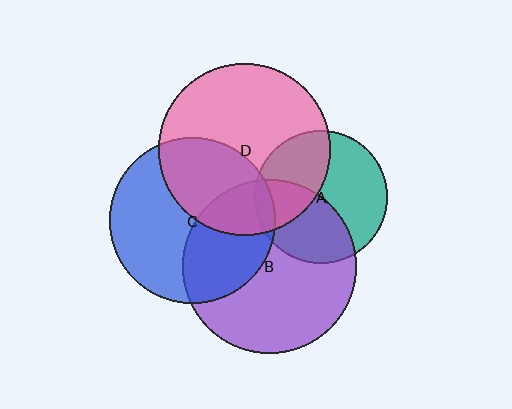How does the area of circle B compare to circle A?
Approximately 1.7 times.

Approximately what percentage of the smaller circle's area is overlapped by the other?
Approximately 5%.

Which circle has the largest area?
Circle B (purple).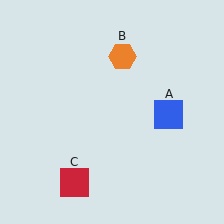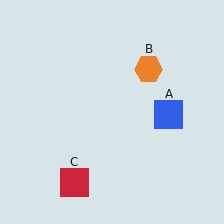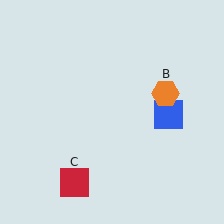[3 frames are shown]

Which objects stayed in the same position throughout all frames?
Blue square (object A) and red square (object C) remained stationary.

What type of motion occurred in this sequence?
The orange hexagon (object B) rotated clockwise around the center of the scene.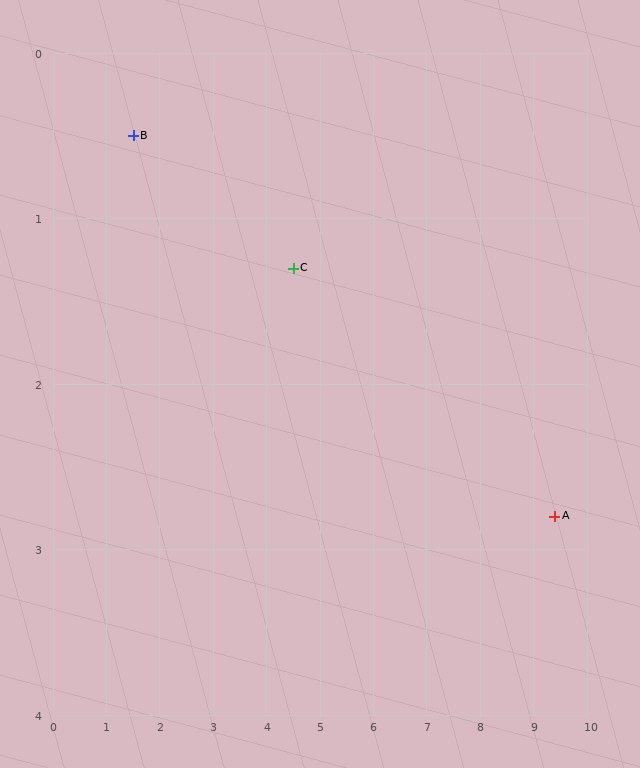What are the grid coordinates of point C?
Point C is at approximately (4.5, 1.3).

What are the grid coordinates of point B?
Point B is at approximately (1.5, 0.5).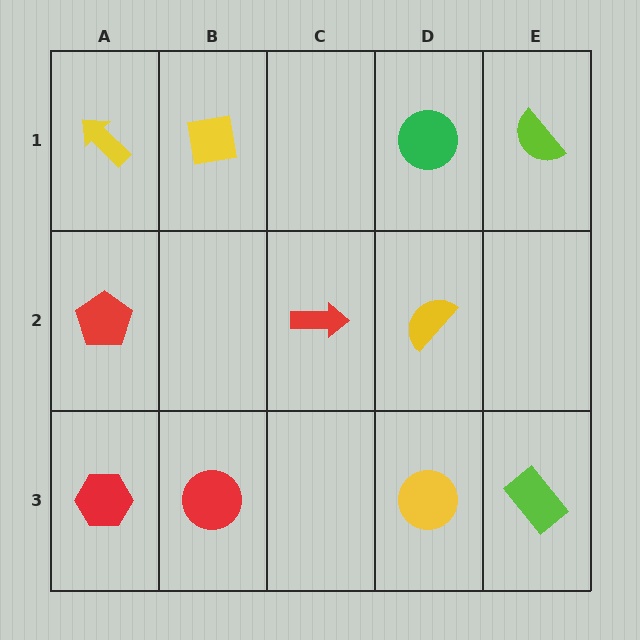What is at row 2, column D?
A yellow semicircle.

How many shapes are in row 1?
4 shapes.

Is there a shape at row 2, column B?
No, that cell is empty.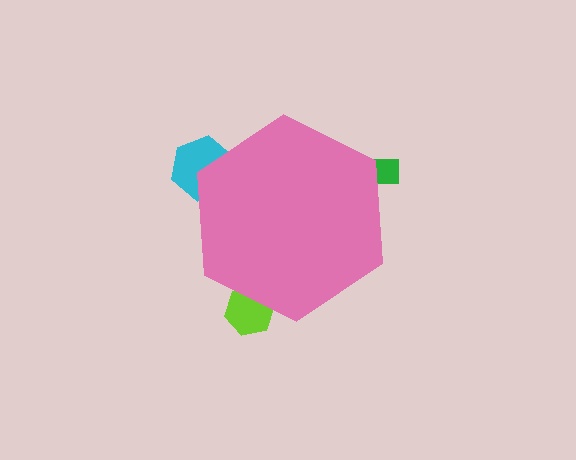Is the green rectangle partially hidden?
Yes, the green rectangle is partially hidden behind the pink hexagon.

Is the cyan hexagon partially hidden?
Yes, the cyan hexagon is partially hidden behind the pink hexagon.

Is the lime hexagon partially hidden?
Yes, the lime hexagon is partially hidden behind the pink hexagon.